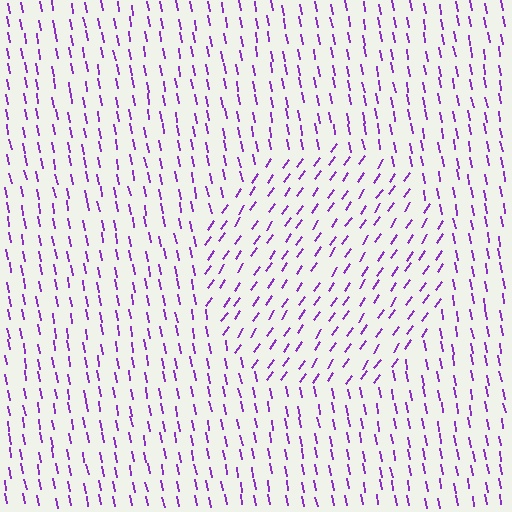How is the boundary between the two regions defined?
The boundary is defined purely by a change in line orientation (approximately 45 degrees difference). All lines are the same color and thickness.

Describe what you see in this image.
The image is filled with small purple line segments. A circle region in the image has lines oriented differently from the surrounding lines, creating a visible texture boundary.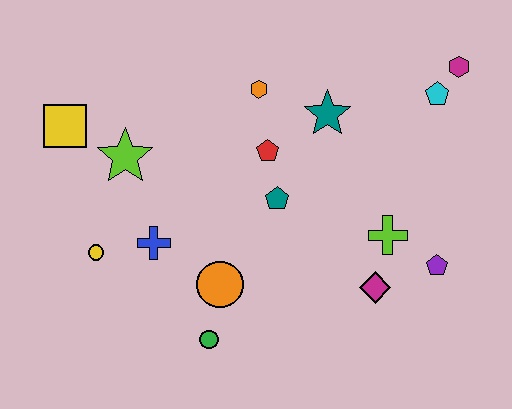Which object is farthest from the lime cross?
The yellow square is farthest from the lime cross.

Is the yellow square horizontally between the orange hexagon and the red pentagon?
No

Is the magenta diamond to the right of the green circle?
Yes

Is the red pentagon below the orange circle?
No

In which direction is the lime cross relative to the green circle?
The lime cross is to the right of the green circle.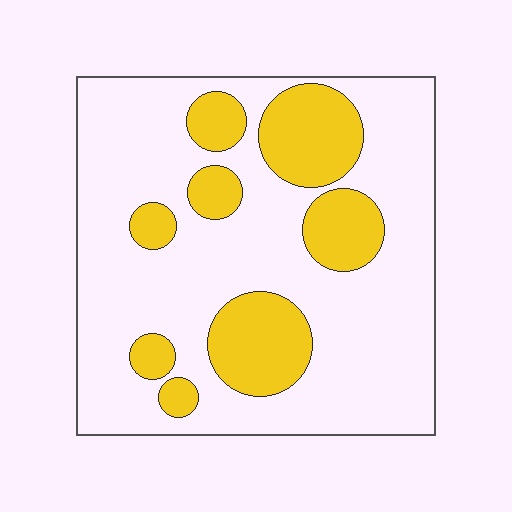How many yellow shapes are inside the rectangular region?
8.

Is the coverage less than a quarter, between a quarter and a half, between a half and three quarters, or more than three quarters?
Between a quarter and a half.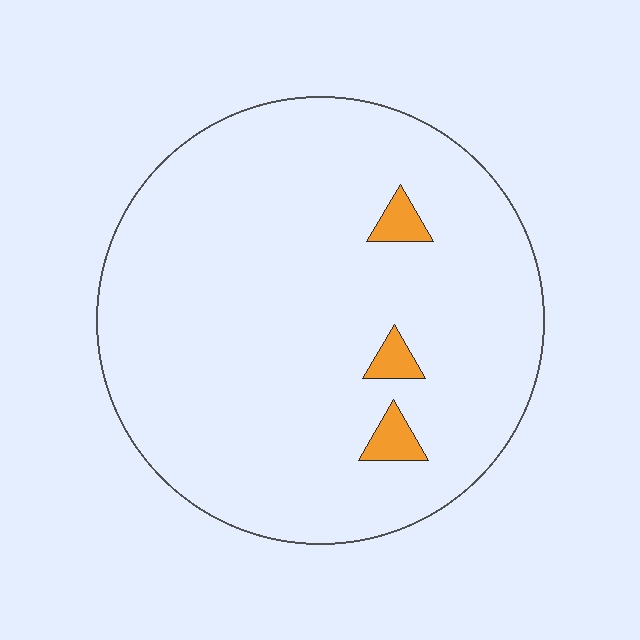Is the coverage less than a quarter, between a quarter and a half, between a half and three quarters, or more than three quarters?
Less than a quarter.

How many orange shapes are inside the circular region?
3.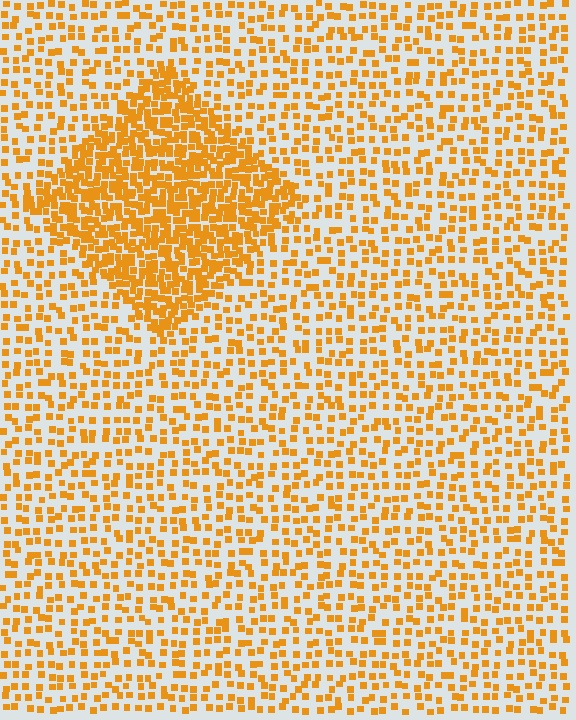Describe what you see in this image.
The image contains small orange elements arranged at two different densities. A diamond-shaped region is visible where the elements are more densely packed than the surrounding area.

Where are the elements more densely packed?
The elements are more densely packed inside the diamond boundary.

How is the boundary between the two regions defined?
The boundary is defined by a change in element density (approximately 2.4x ratio). All elements are the same color, size, and shape.